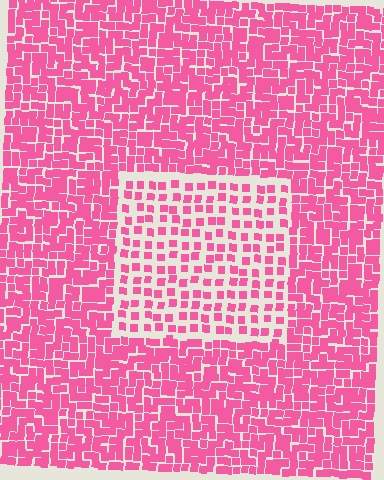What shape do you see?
I see a rectangle.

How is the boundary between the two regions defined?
The boundary is defined by a change in element density (approximately 2.1x ratio). All elements are the same color, size, and shape.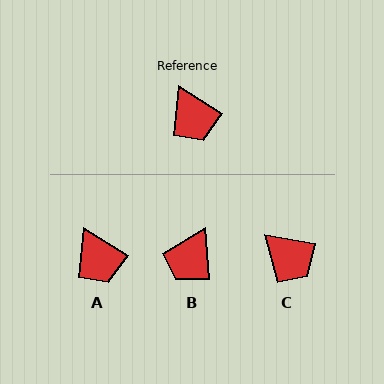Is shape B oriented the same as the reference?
No, it is off by about 54 degrees.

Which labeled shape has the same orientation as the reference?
A.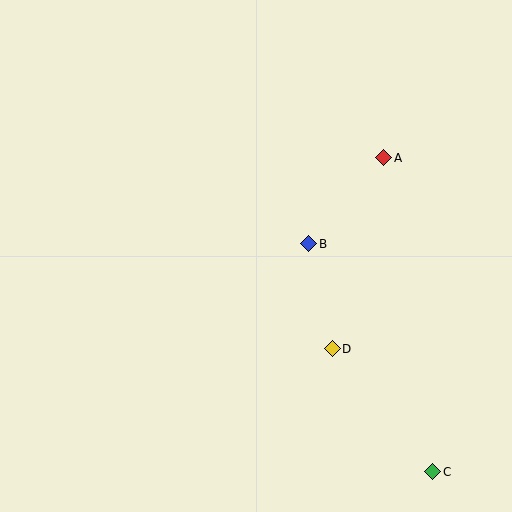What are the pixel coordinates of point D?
Point D is at (332, 349).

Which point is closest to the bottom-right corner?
Point C is closest to the bottom-right corner.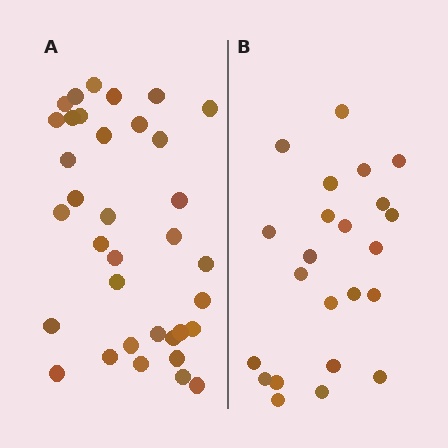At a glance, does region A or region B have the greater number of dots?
Region A (the left region) has more dots.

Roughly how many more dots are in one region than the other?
Region A has roughly 12 or so more dots than region B.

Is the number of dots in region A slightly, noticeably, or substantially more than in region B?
Region A has substantially more. The ratio is roughly 1.5 to 1.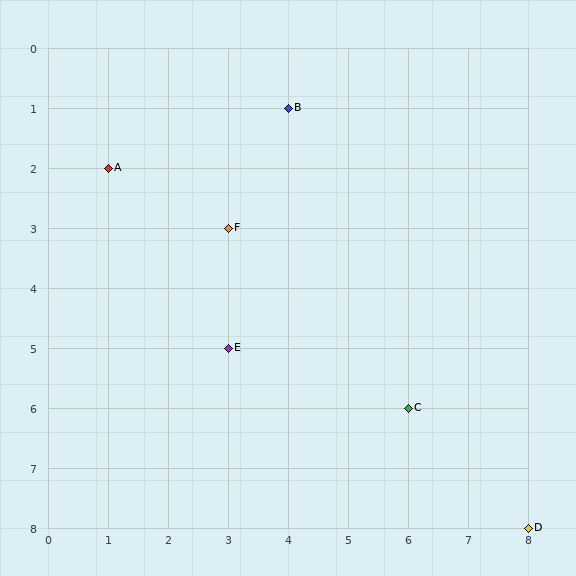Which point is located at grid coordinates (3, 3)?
Point F is at (3, 3).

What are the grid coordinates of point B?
Point B is at grid coordinates (4, 1).